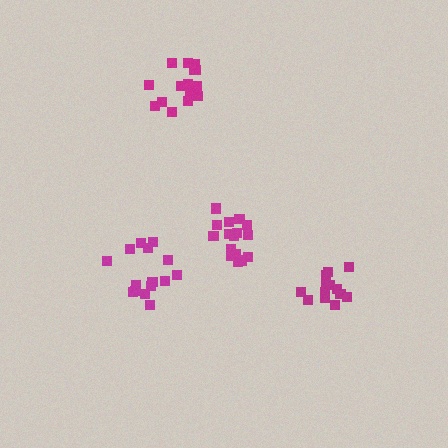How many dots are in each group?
Group 1: 15 dots, Group 2: 13 dots, Group 3: 15 dots, Group 4: 17 dots (60 total).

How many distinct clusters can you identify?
There are 4 distinct clusters.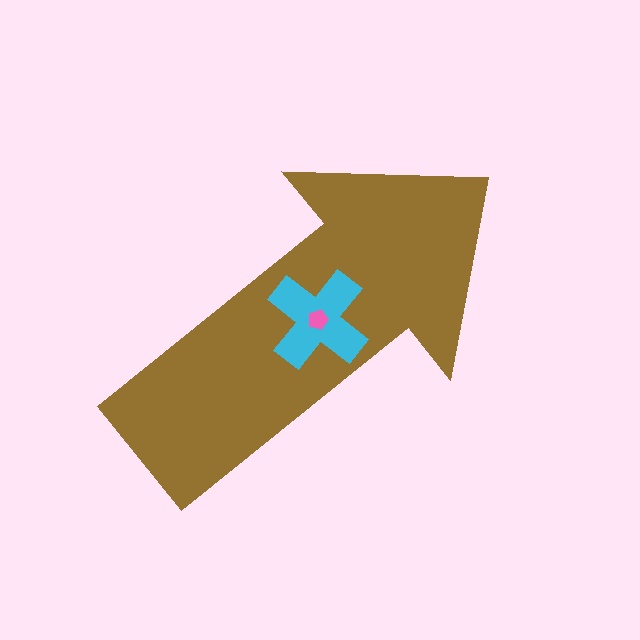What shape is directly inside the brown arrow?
The cyan cross.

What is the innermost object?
The pink pentagon.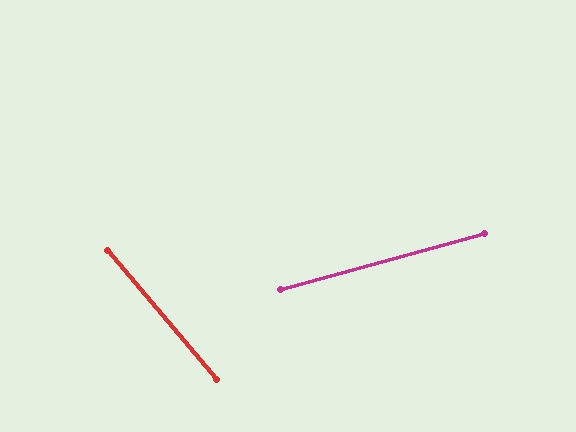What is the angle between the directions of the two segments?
Approximately 65 degrees.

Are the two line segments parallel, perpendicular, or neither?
Neither parallel nor perpendicular — they differ by about 65°.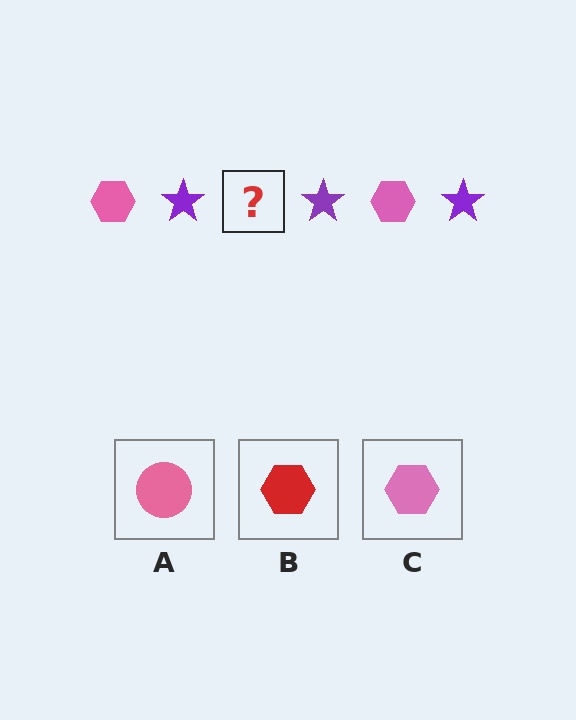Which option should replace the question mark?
Option C.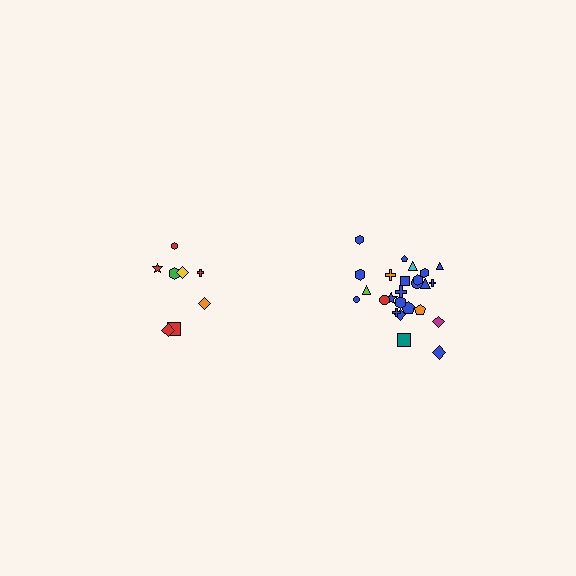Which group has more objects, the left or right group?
The right group.